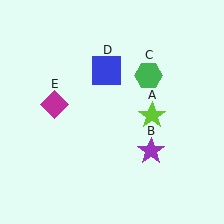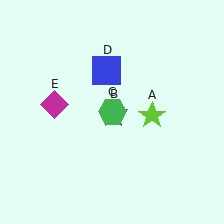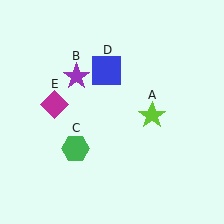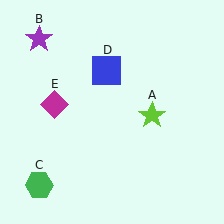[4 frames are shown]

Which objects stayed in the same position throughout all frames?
Lime star (object A) and blue square (object D) and magenta diamond (object E) remained stationary.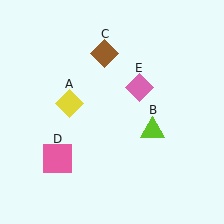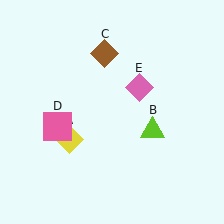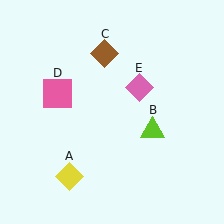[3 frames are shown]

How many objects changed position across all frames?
2 objects changed position: yellow diamond (object A), pink square (object D).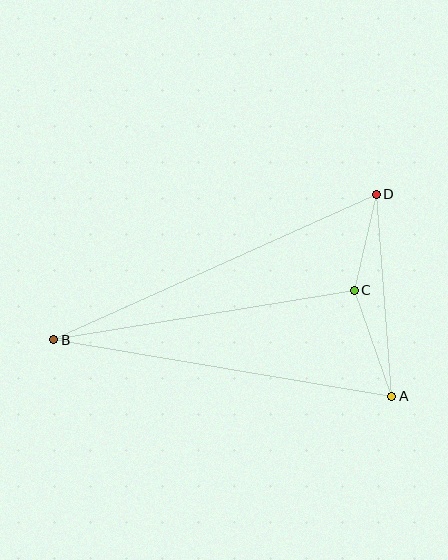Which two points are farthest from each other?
Points B and D are farthest from each other.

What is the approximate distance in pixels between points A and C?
The distance between A and C is approximately 113 pixels.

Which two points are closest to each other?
Points C and D are closest to each other.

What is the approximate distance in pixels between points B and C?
The distance between B and C is approximately 304 pixels.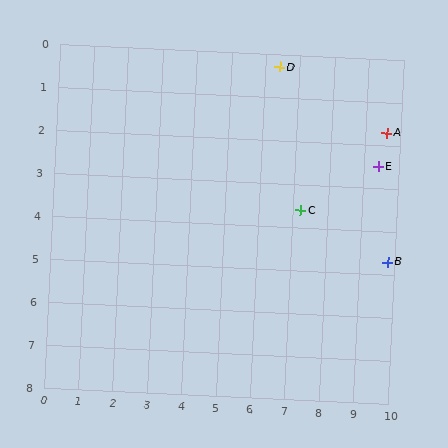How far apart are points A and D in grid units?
Points A and D are about 3.5 grid units apart.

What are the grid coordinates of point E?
Point E is at approximately (9.4, 2.5).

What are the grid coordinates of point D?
Point D is at approximately (6.4, 0.3).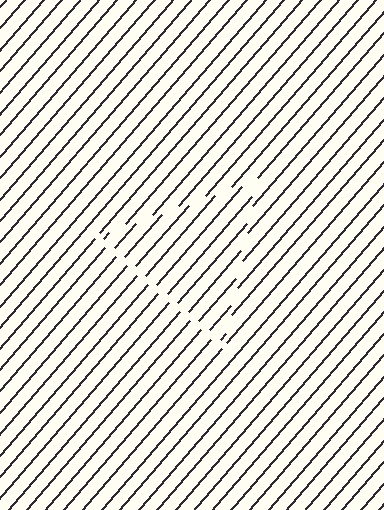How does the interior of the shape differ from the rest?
The interior of the shape contains the same grating, shifted by half a period — the contour is defined by the phase discontinuity where line-ends from the inner and outer gratings abut.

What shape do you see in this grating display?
An illusory triangle. The interior of the shape contains the same grating, shifted by half a period — the contour is defined by the phase discontinuity where line-ends from the inner and outer gratings abut.